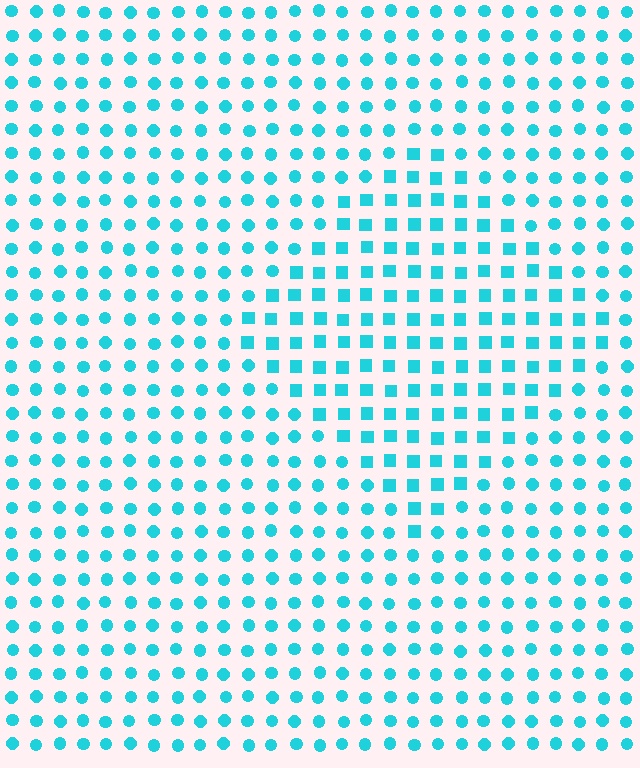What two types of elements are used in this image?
The image uses squares inside the diamond region and circles outside it.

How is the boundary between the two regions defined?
The boundary is defined by a change in element shape: squares inside vs. circles outside. All elements share the same color and spacing.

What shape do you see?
I see a diamond.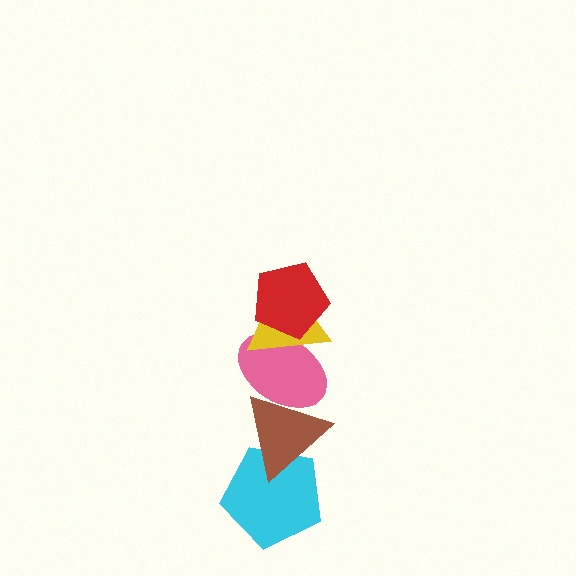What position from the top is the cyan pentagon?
The cyan pentagon is 5th from the top.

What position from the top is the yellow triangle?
The yellow triangle is 2nd from the top.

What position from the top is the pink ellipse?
The pink ellipse is 3rd from the top.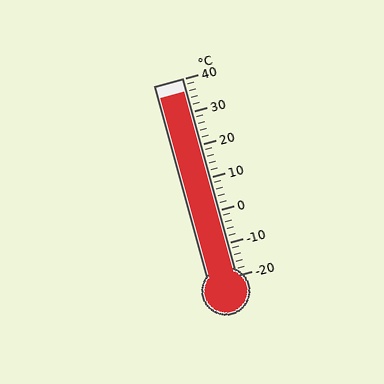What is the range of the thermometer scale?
The thermometer scale ranges from -20°C to 40°C.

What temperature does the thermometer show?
The thermometer shows approximately 36°C.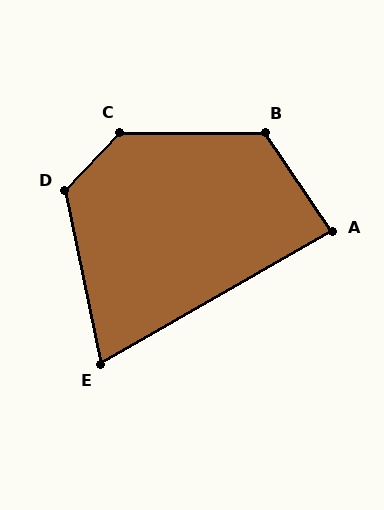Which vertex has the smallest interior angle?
E, at approximately 72 degrees.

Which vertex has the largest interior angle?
C, at approximately 133 degrees.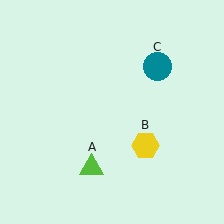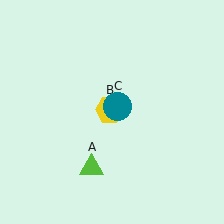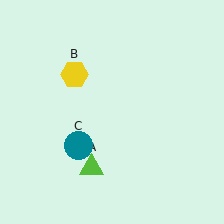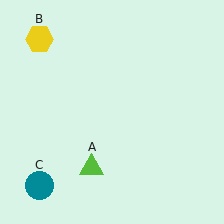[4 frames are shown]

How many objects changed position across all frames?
2 objects changed position: yellow hexagon (object B), teal circle (object C).